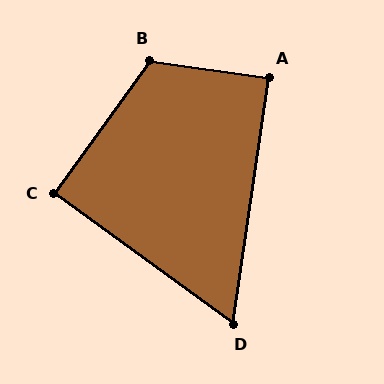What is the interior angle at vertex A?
Approximately 90 degrees (approximately right).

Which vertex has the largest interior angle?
B, at approximately 118 degrees.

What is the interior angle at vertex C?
Approximately 90 degrees (approximately right).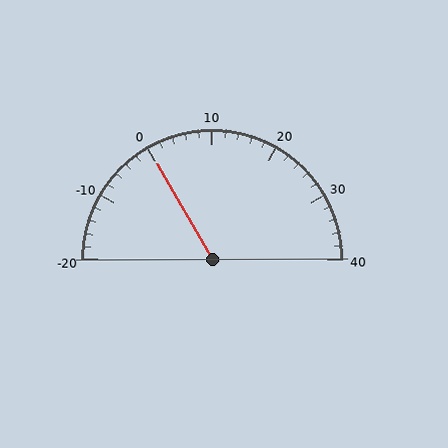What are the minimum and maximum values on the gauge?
The gauge ranges from -20 to 40.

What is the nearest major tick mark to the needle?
The nearest major tick mark is 0.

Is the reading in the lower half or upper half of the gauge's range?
The reading is in the lower half of the range (-20 to 40).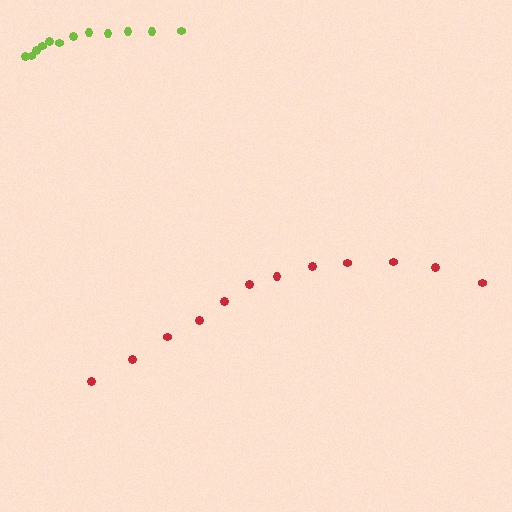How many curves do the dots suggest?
There are 2 distinct paths.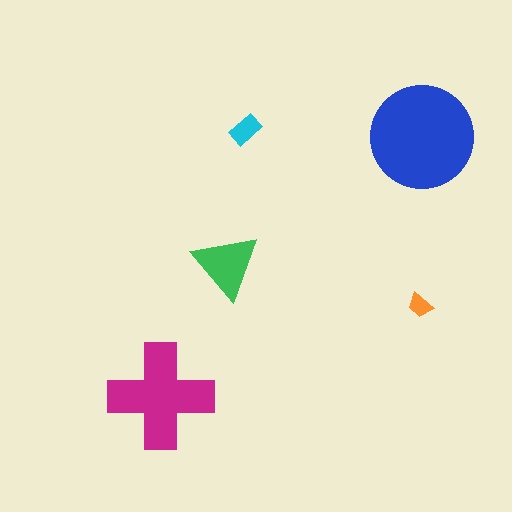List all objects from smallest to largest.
The orange trapezoid, the cyan rectangle, the green triangle, the magenta cross, the blue circle.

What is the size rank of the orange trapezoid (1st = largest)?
5th.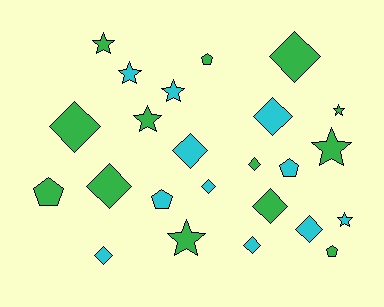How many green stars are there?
There are 5 green stars.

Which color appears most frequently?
Green, with 13 objects.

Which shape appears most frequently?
Diamond, with 11 objects.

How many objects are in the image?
There are 24 objects.